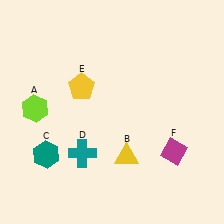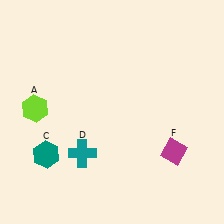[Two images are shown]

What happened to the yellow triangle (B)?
The yellow triangle (B) was removed in Image 2. It was in the bottom-right area of Image 1.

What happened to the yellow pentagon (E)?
The yellow pentagon (E) was removed in Image 2. It was in the top-left area of Image 1.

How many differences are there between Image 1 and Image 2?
There are 2 differences between the two images.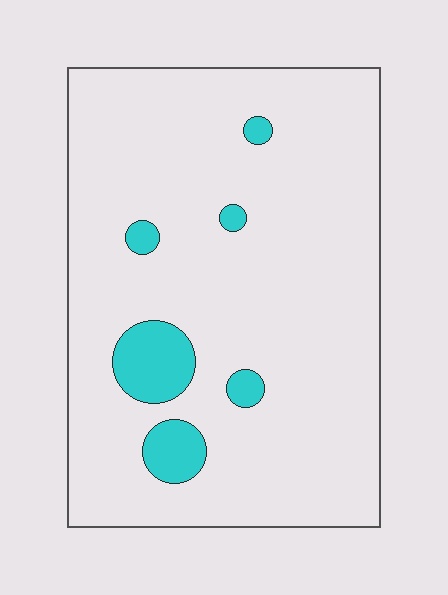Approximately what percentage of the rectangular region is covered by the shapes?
Approximately 10%.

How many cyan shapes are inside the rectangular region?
6.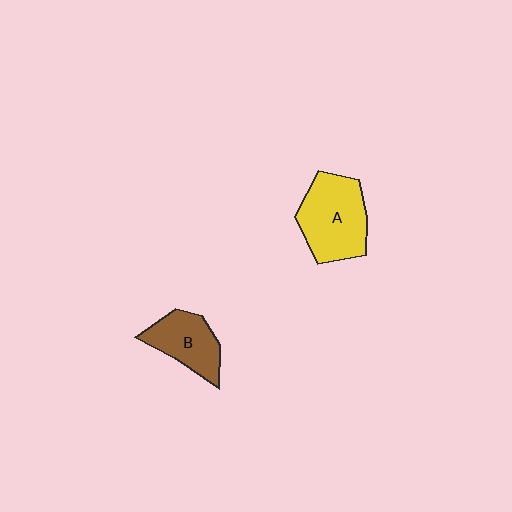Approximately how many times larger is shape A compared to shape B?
Approximately 1.5 times.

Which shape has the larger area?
Shape A (yellow).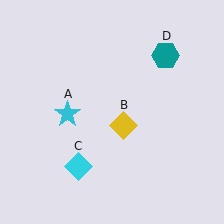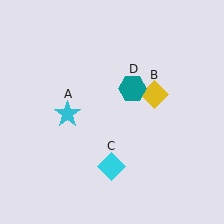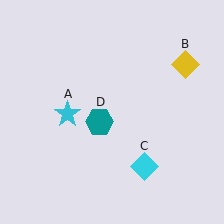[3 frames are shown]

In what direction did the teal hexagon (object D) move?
The teal hexagon (object D) moved down and to the left.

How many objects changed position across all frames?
3 objects changed position: yellow diamond (object B), cyan diamond (object C), teal hexagon (object D).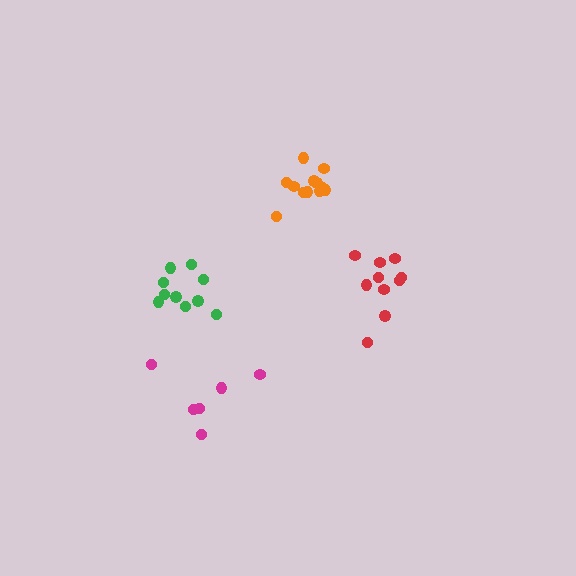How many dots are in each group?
Group 1: 10 dots, Group 2: 10 dots, Group 3: 6 dots, Group 4: 12 dots (38 total).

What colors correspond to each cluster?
The clusters are colored: red, green, magenta, orange.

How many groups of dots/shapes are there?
There are 4 groups.